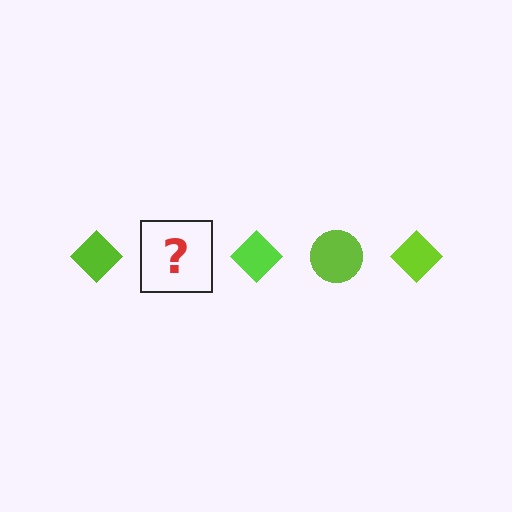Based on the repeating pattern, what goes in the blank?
The blank should be a lime circle.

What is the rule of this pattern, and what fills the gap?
The rule is that the pattern cycles through diamond, circle shapes in lime. The gap should be filled with a lime circle.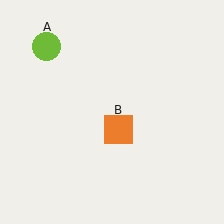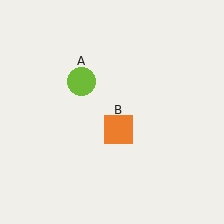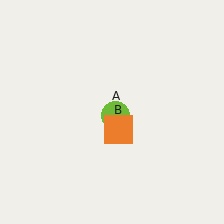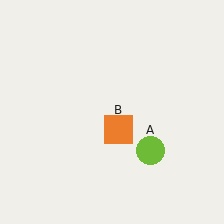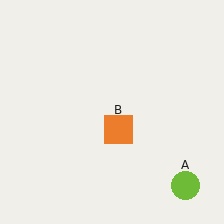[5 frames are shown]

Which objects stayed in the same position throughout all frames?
Orange square (object B) remained stationary.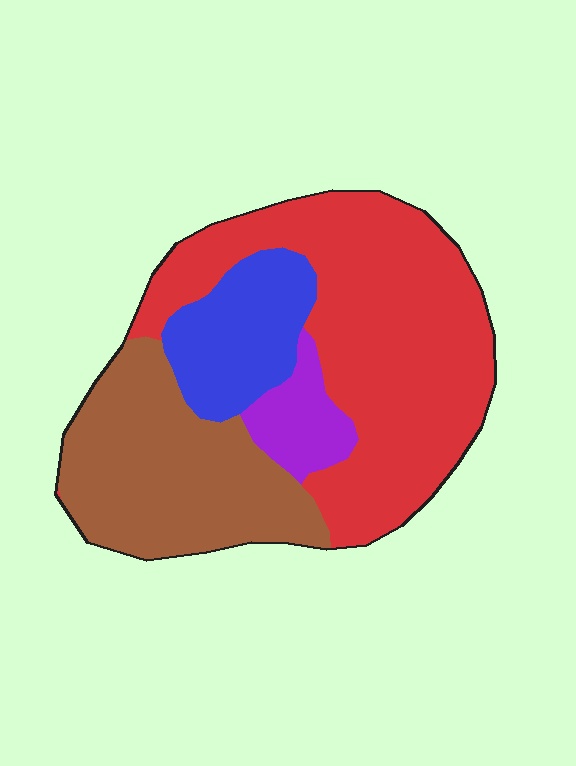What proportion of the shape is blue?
Blue takes up about one eighth (1/8) of the shape.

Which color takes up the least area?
Purple, at roughly 5%.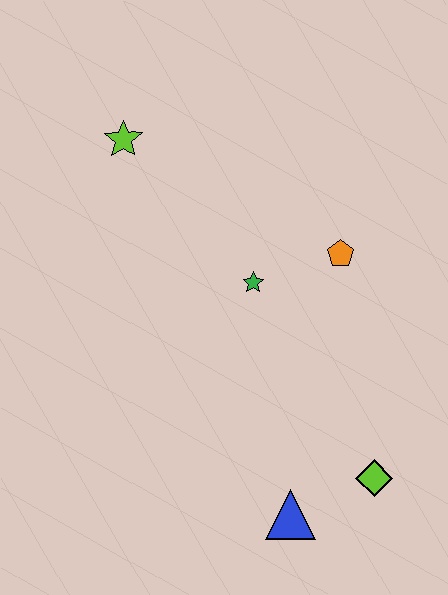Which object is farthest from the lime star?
The lime diamond is farthest from the lime star.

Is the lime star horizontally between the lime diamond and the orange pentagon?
No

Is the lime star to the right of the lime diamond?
No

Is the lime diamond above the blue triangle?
Yes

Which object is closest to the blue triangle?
The lime diamond is closest to the blue triangle.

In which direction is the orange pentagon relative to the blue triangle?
The orange pentagon is above the blue triangle.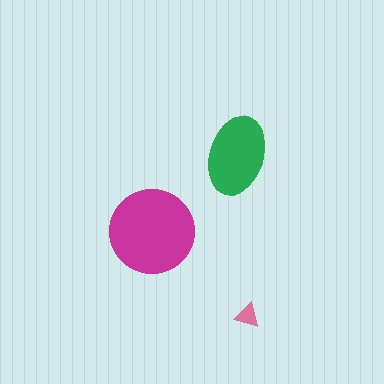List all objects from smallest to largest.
The pink triangle, the green ellipse, the magenta circle.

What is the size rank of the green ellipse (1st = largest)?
2nd.